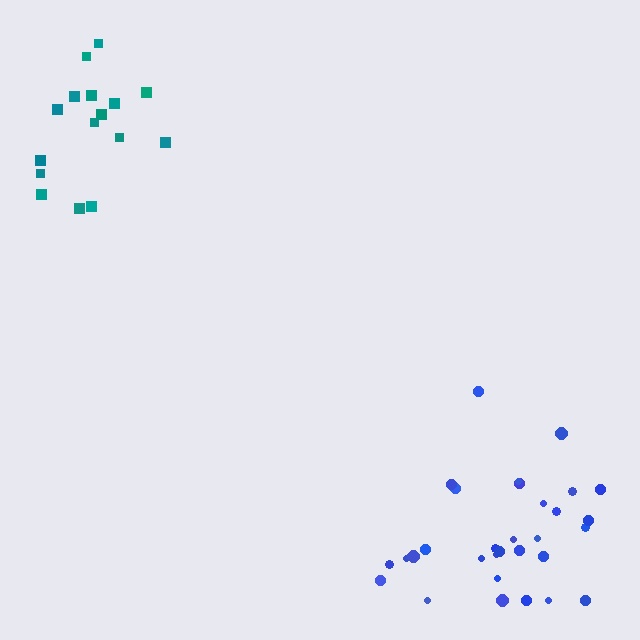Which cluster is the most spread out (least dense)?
Teal.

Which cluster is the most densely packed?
Blue.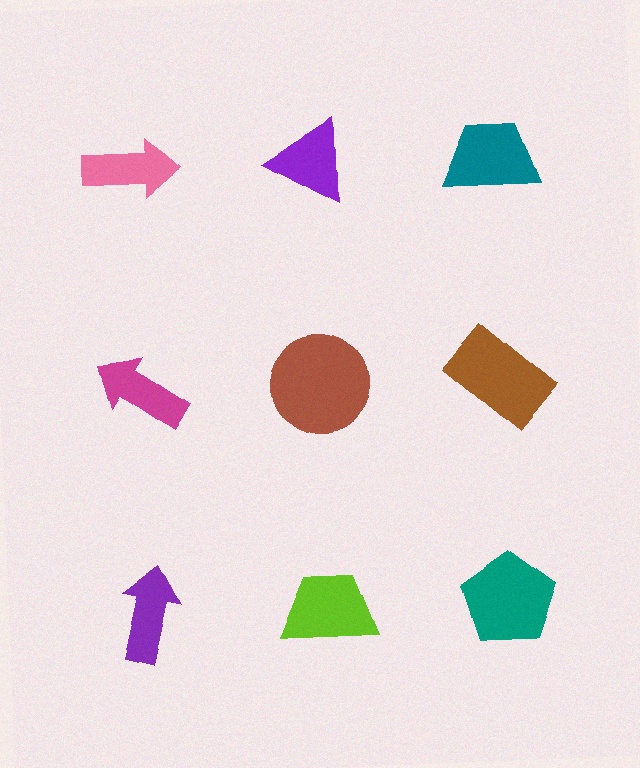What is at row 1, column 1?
A pink arrow.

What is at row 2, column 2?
A brown circle.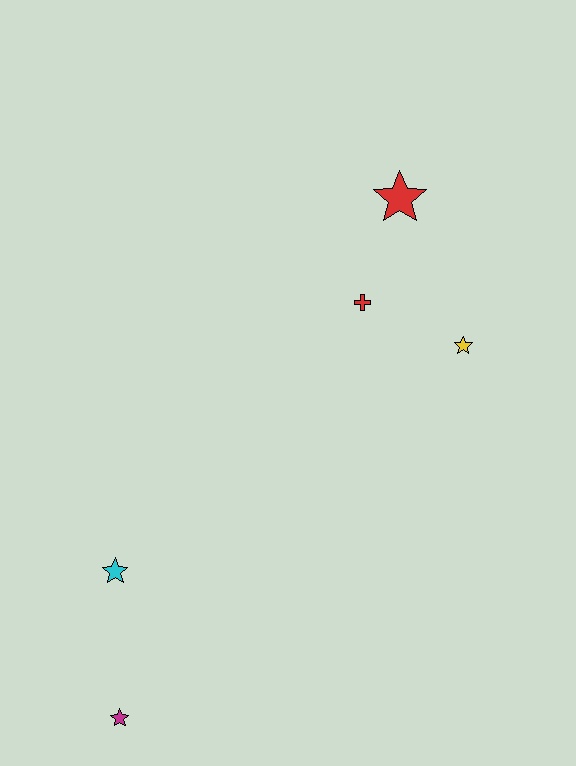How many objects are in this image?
There are 5 objects.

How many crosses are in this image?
There is 1 cross.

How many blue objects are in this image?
There are no blue objects.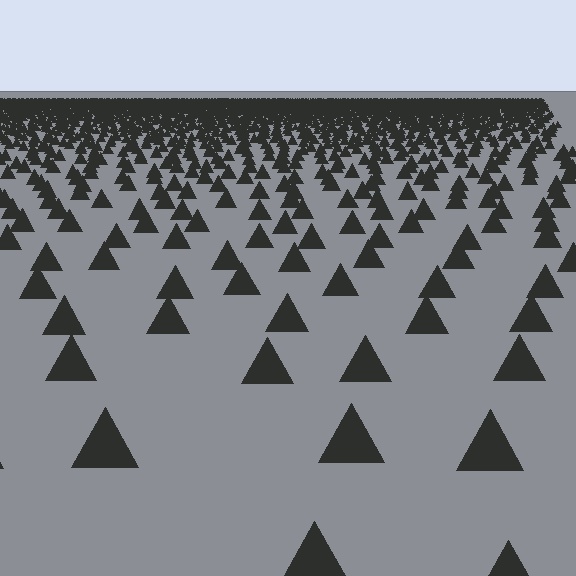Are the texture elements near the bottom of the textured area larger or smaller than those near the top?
Larger. Near the bottom, elements are closer to the viewer and appear at a bigger on-screen size.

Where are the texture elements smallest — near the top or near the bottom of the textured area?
Near the top.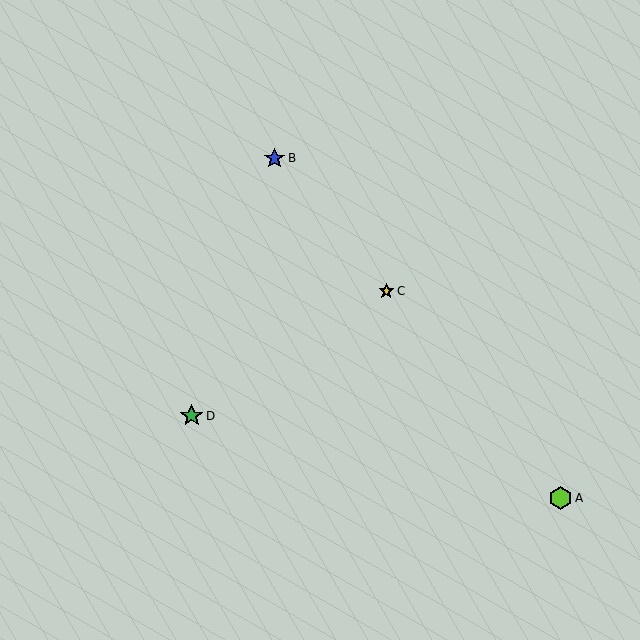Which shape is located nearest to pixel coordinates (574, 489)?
The lime hexagon (labeled A) at (561, 498) is nearest to that location.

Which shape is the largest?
The lime hexagon (labeled A) is the largest.